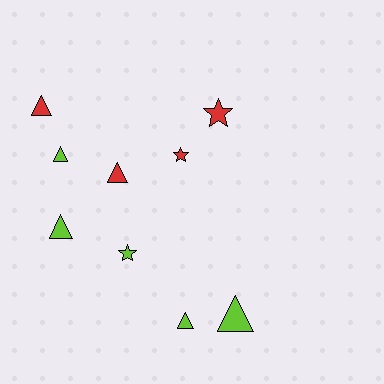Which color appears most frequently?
Lime, with 5 objects.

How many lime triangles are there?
There are 4 lime triangles.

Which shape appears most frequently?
Triangle, with 6 objects.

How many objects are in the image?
There are 9 objects.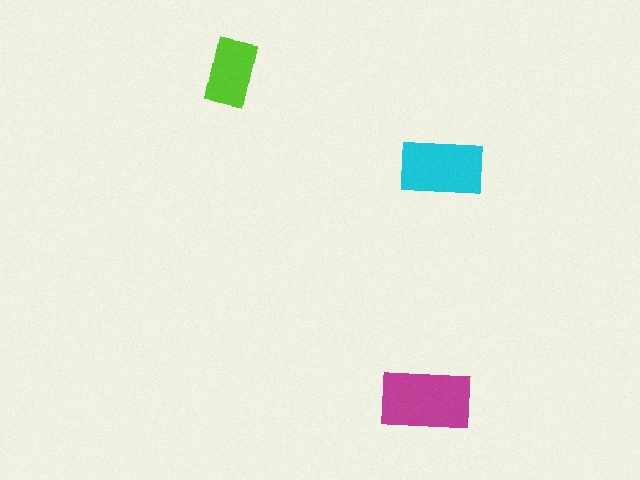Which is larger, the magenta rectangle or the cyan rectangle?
The magenta one.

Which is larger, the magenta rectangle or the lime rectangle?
The magenta one.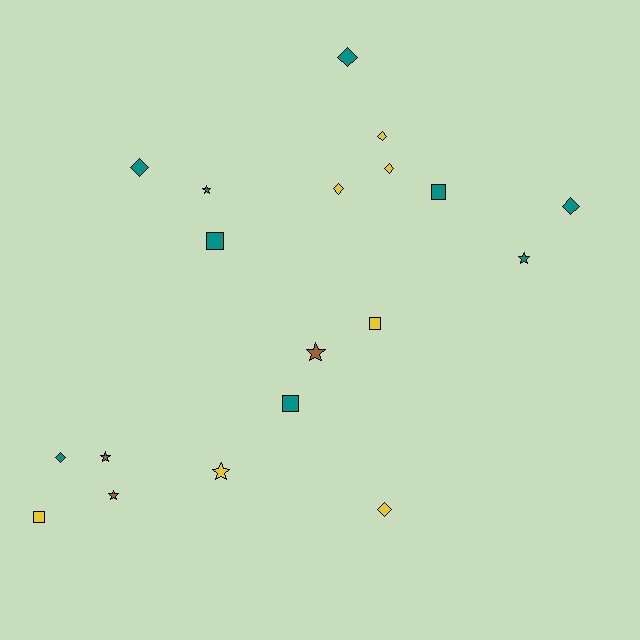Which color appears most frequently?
Teal, with 9 objects.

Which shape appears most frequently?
Diamond, with 8 objects.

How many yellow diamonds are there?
There are 4 yellow diamonds.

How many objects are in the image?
There are 19 objects.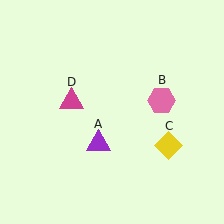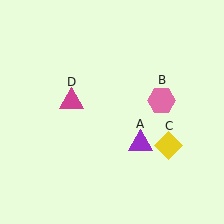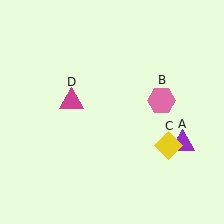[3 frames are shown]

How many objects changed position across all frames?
1 object changed position: purple triangle (object A).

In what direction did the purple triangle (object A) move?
The purple triangle (object A) moved right.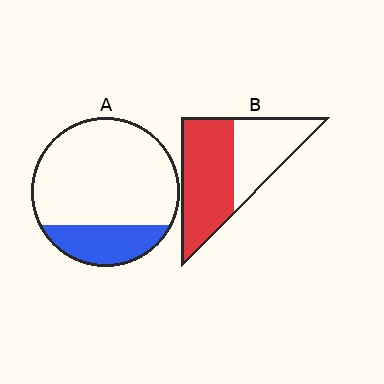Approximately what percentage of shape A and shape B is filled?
A is approximately 25% and B is approximately 60%.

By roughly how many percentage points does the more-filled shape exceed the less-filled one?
By roughly 35 percentage points (B over A).